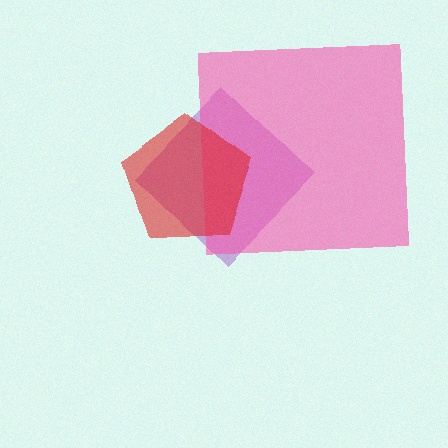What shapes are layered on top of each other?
The layered shapes are: a purple diamond, a pink square, a red pentagon.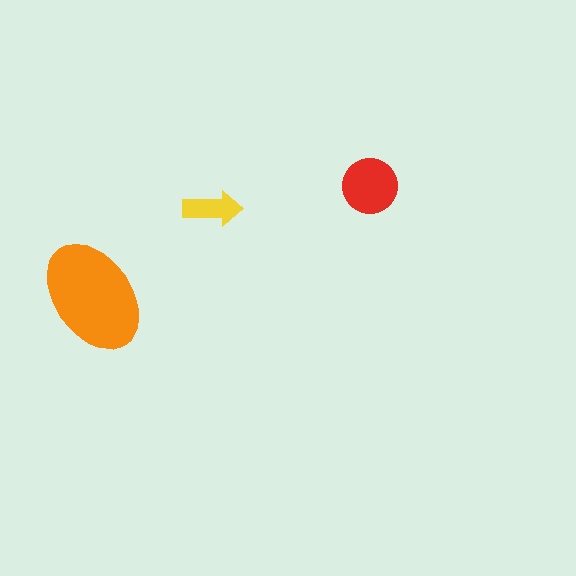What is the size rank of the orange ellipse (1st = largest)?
1st.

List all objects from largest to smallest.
The orange ellipse, the red circle, the yellow arrow.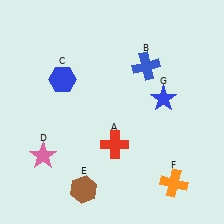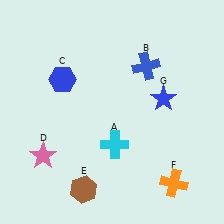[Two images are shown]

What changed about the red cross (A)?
In Image 1, A is red. In Image 2, it changed to cyan.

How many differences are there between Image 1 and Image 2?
There is 1 difference between the two images.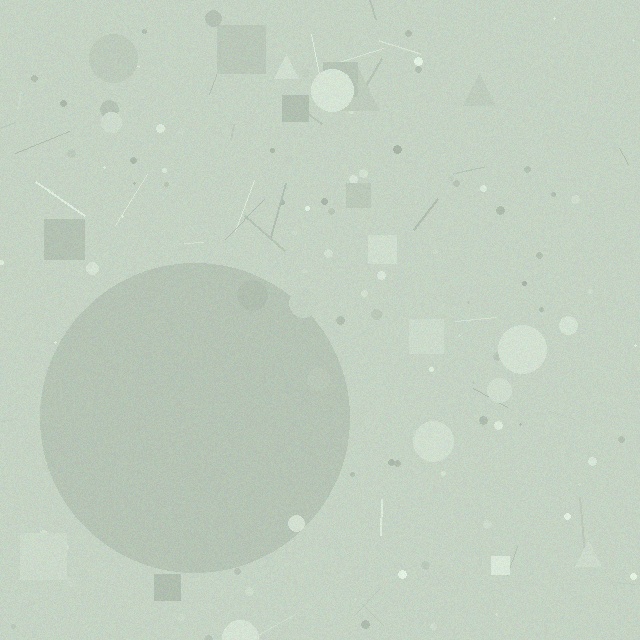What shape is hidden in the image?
A circle is hidden in the image.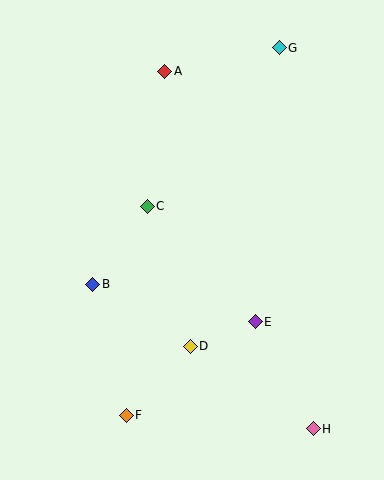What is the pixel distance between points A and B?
The distance between A and B is 225 pixels.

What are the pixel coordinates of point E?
Point E is at (255, 322).